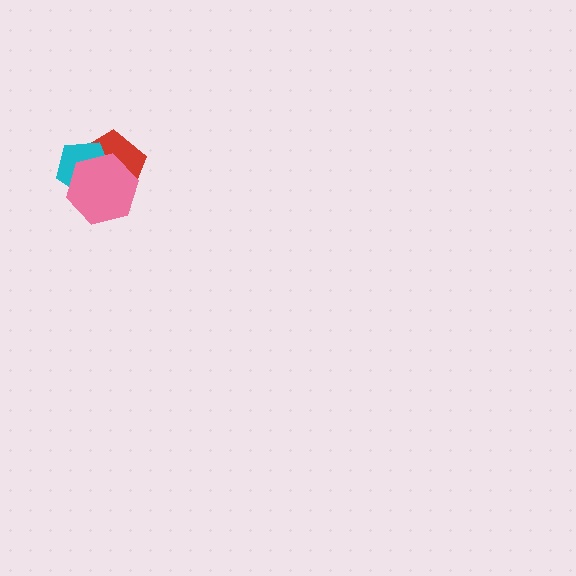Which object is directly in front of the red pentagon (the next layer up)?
The cyan pentagon is directly in front of the red pentagon.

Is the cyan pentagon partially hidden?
Yes, it is partially covered by another shape.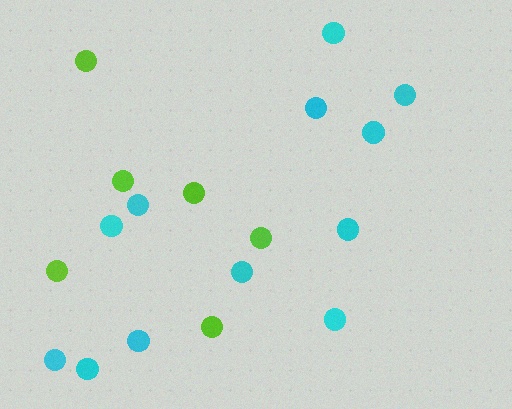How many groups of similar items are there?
There are 2 groups: one group of lime circles (6) and one group of cyan circles (12).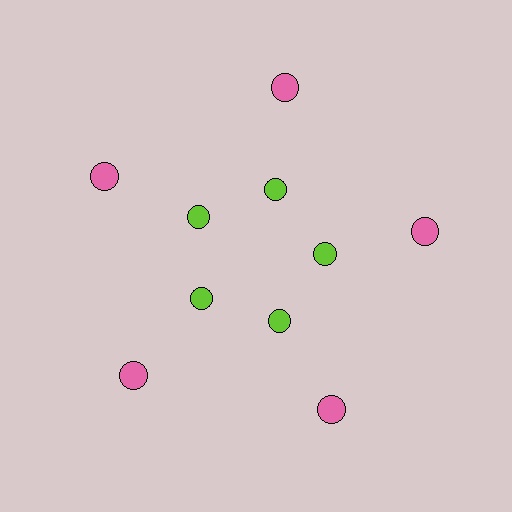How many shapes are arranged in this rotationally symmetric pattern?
There are 10 shapes, arranged in 5 groups of 2.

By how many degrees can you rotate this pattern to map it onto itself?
The pattern maps onto itself every 72 degrees of rotation.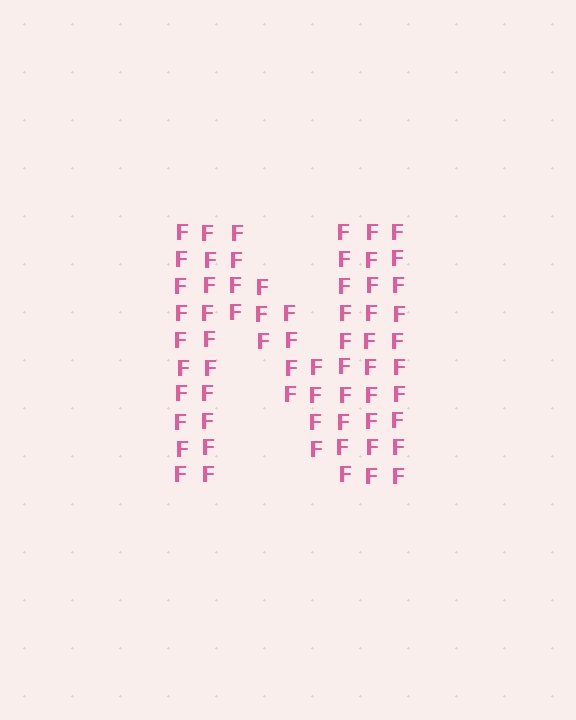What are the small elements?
The small elements are letter F's.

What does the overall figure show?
The overall figure shows the letter N.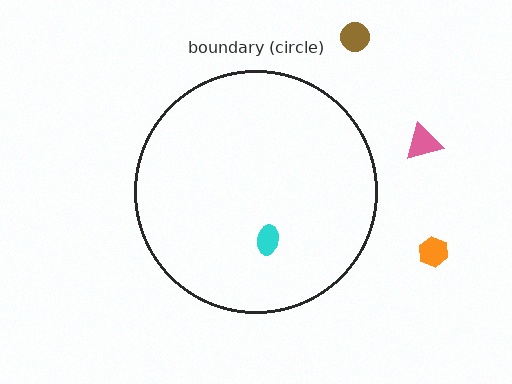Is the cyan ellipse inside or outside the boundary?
Inside.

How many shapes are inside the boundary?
1 inside, 3 outside.